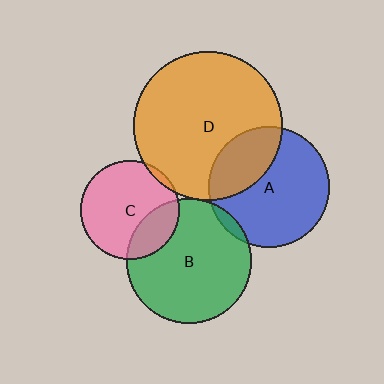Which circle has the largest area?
Circle D (orange).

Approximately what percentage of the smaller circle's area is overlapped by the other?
Approximately 5%.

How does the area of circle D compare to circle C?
Approximately 2.3 times.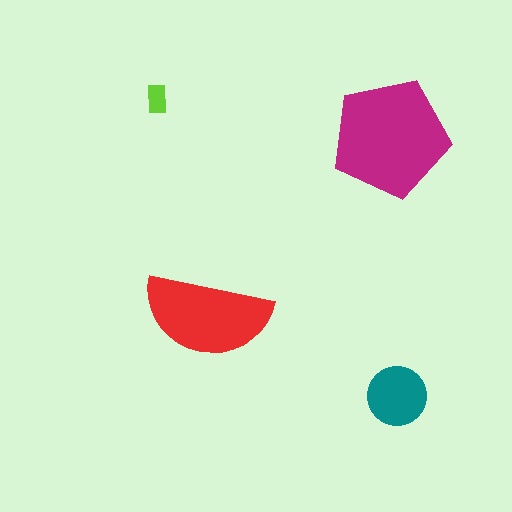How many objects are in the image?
There are 4 objects in the image.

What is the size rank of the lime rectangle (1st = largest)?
4th.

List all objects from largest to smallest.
The magenta pentagon, the red semicircle, the teal circle, the lime rectangle.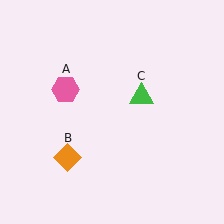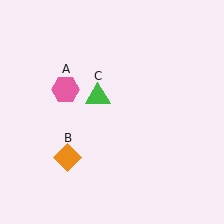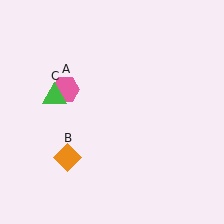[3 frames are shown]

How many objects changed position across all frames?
1 object changed position: green triangle (object C).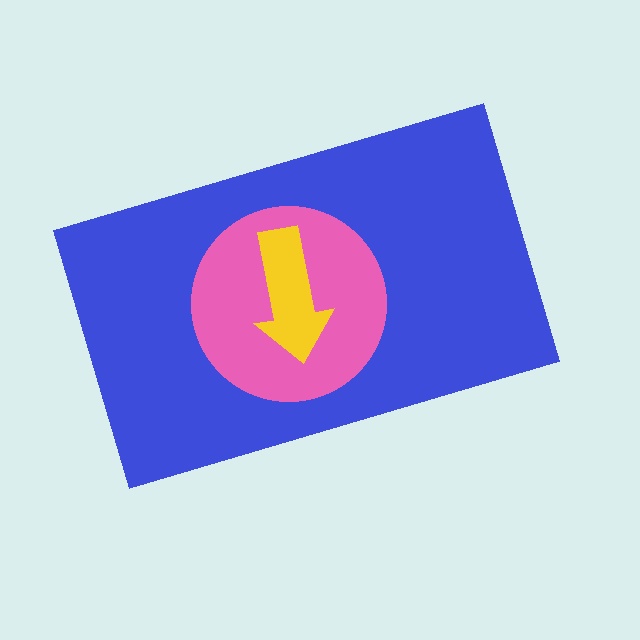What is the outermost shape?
The blue rectangle.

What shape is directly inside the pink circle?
The yellow arrow.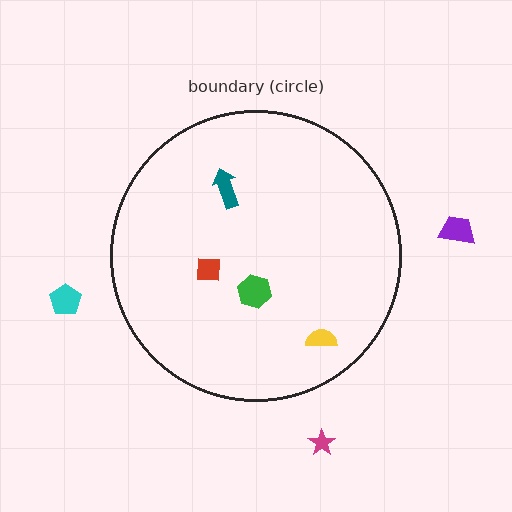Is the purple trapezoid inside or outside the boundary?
Outside.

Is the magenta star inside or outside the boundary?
Outside.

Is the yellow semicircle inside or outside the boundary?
Inside.